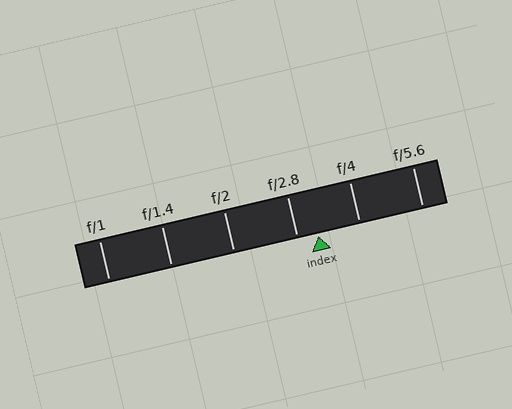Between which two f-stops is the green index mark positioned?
The index mark is between f/2.8 and f/4.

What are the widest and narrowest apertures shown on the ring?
The widest aperture shown is f/1 and the narrowest is f/5.6.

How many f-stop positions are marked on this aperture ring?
There are 6 f-stop positions marked.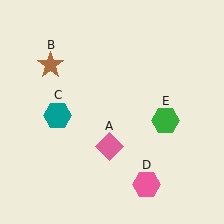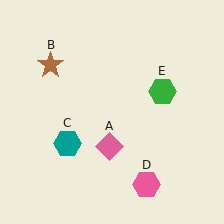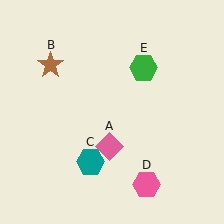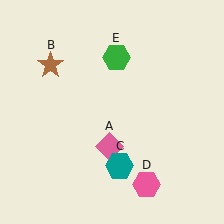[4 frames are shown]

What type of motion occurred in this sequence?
The teal hexagon (object C), green hexagon (object E) rotated counterclockwise around the center of the scene.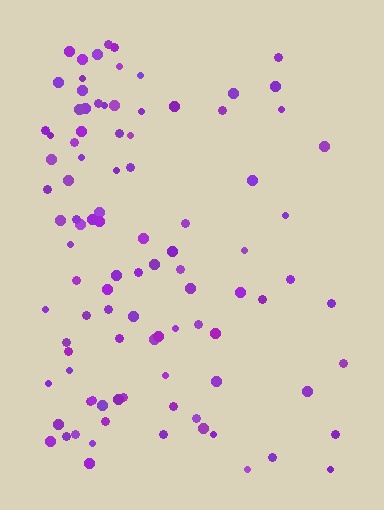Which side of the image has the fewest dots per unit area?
The right.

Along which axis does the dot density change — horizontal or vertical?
Horizontal.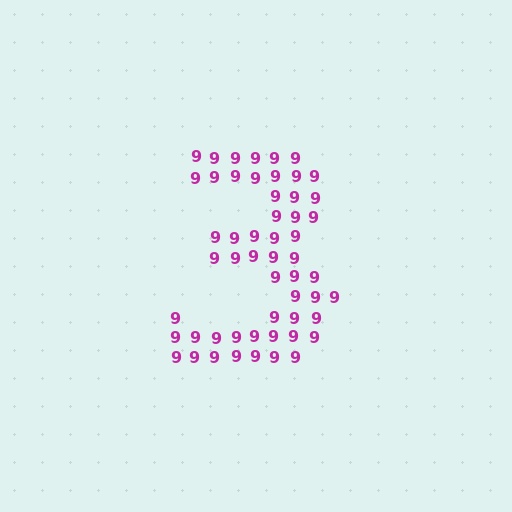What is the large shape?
The large shape is the digit 3.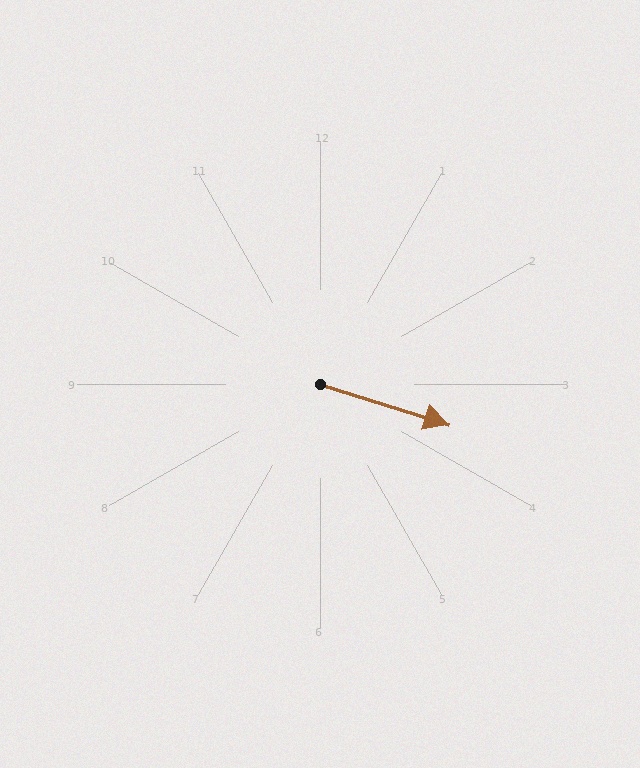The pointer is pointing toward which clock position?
Roughly 4 o'clock.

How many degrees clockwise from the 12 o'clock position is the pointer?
Approximately 107 degrees.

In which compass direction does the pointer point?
East.